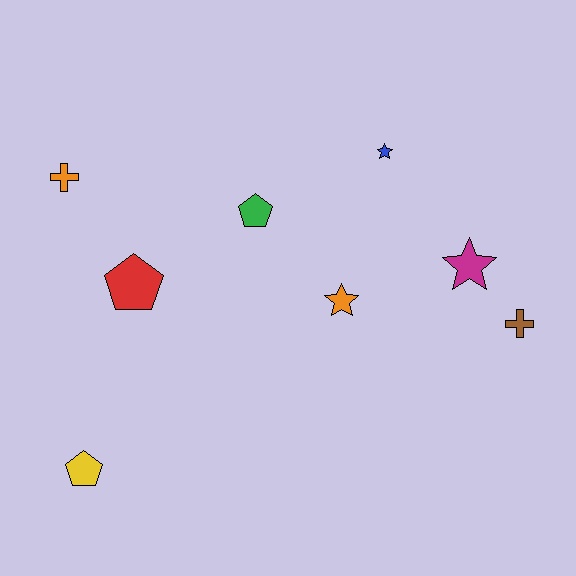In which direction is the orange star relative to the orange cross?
The orange star is to the right of the orange cross.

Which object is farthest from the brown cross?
The orange cross is farthest from the brown cross.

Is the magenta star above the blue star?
No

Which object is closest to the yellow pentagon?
The red pentagon is closest to the yellow pentagon.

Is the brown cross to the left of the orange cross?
No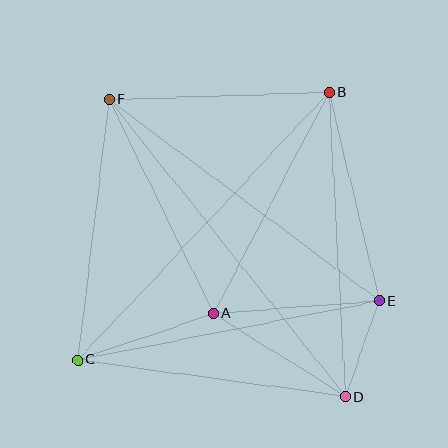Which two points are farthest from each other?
Points D and F are farthest from each other.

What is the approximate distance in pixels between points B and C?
The distance between B and C is approximately 368 pixels.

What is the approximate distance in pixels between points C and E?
The distance between C and E is approximately 307 pixels.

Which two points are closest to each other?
Points D and E are closest to each other.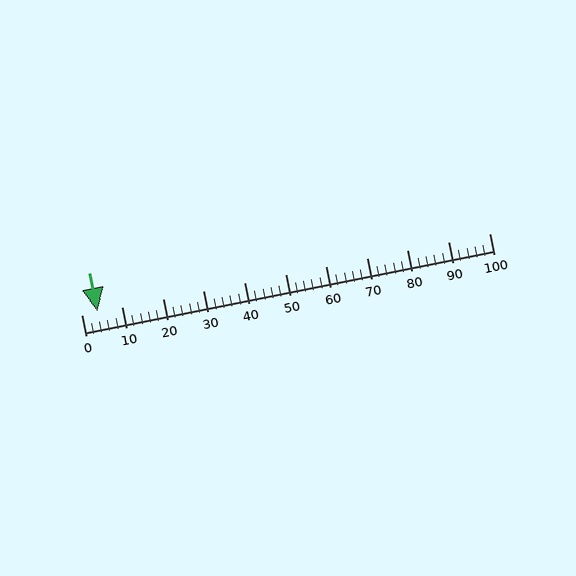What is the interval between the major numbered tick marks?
The major tick marks are spaced 10 units apart.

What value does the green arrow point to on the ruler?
The green arrow points to approximately 4.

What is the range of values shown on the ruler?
The ruler shows values from 0 to 100.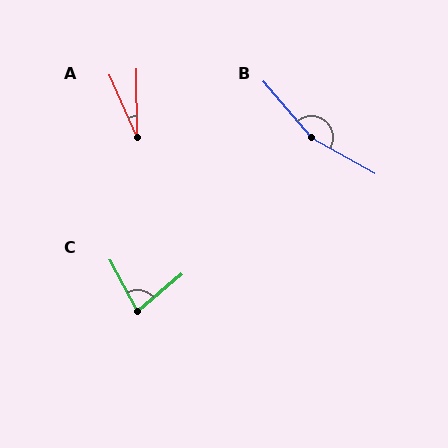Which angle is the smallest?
A, at approximately 23 degrees.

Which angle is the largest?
B, at approximately 159 degrees.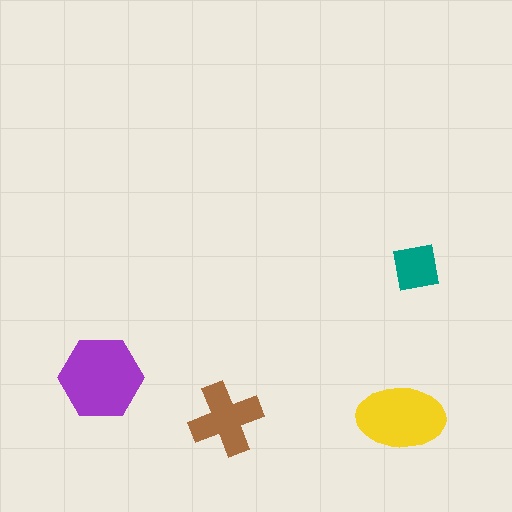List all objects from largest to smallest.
The purple hexagon, the yellow ellipse, the brown cross, the teal square.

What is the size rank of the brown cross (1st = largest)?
3rd.